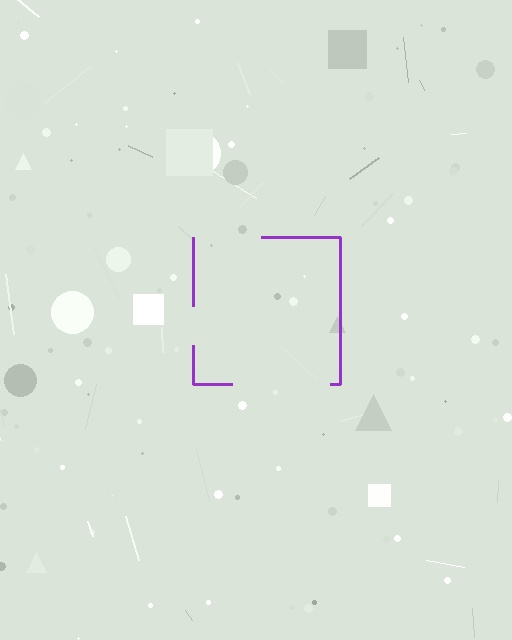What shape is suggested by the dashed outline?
The dashed outline suggests a square.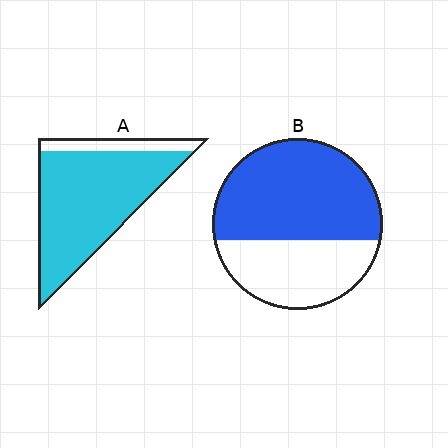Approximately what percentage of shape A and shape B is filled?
A is approximately 85% and B is approximately 60%.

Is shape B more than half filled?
Yes.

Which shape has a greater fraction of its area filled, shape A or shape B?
Shape A.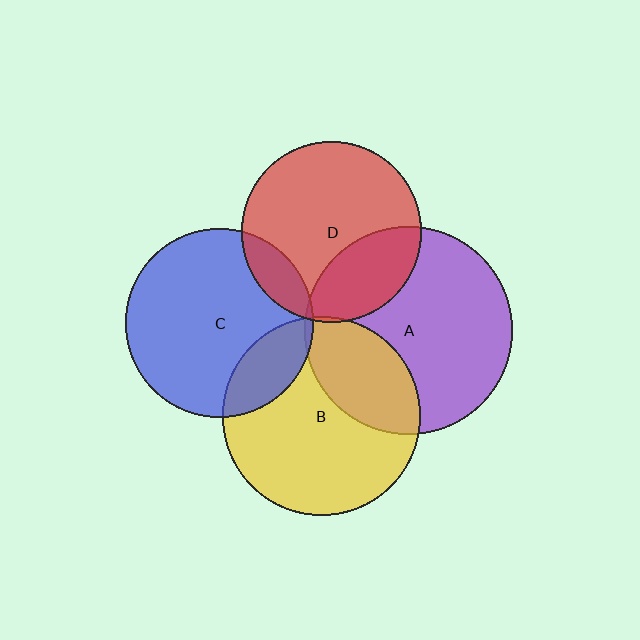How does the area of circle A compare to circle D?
Approximately 1.3 times.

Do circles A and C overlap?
Yes.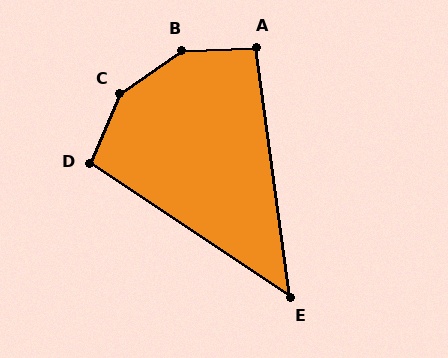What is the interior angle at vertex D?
Approximately 101 degrees (obtuse).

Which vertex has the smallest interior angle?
E, at approximately 49 degrees.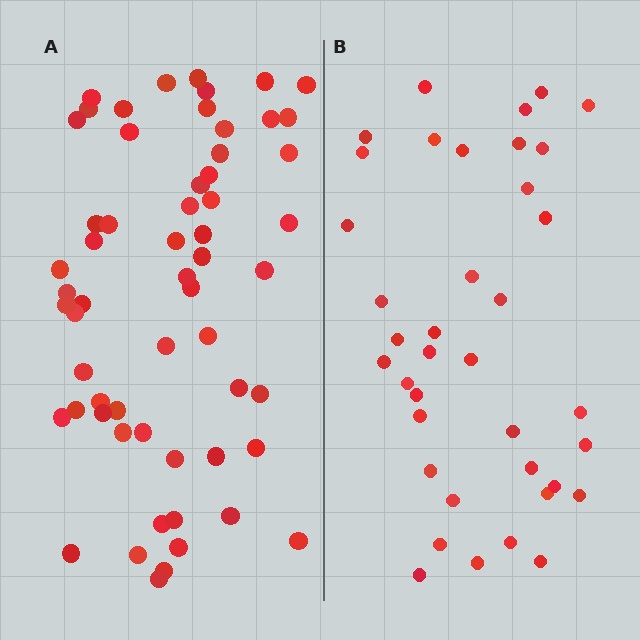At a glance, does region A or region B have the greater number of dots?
Region A (the left region) has more dots.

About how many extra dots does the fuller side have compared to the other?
Region A has approximately 20 more dots than region B.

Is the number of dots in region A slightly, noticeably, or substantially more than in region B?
Region A has substantially more. The ratio is roughly 1.6 to 1.